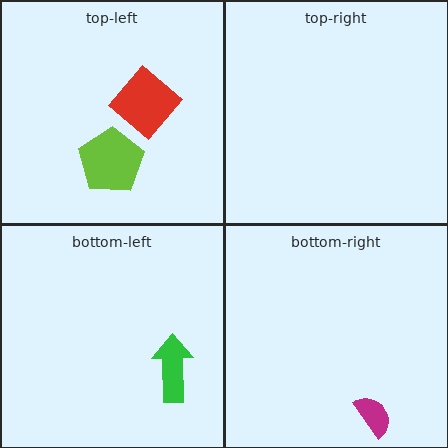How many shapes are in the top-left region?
2.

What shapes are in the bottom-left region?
The green arrow.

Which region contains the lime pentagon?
The top-left region.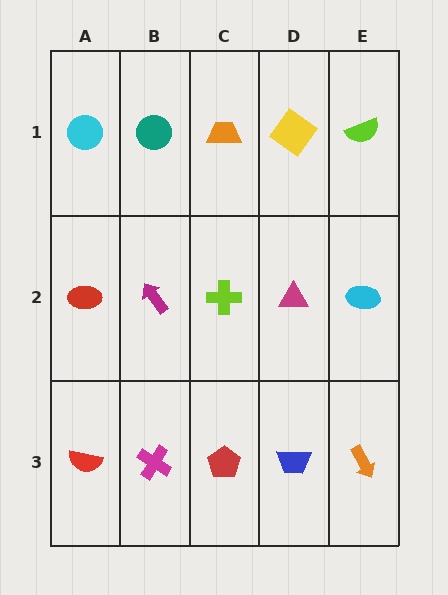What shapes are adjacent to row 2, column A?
A cyan circle (row 1, column A), a red semicircle (row 3, column A), a magenta arrow (row 2, column B).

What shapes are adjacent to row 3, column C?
A lime cross (row 2, column C), a magenta cross (row 3, column B), a blue trapezoid (row 3, column D).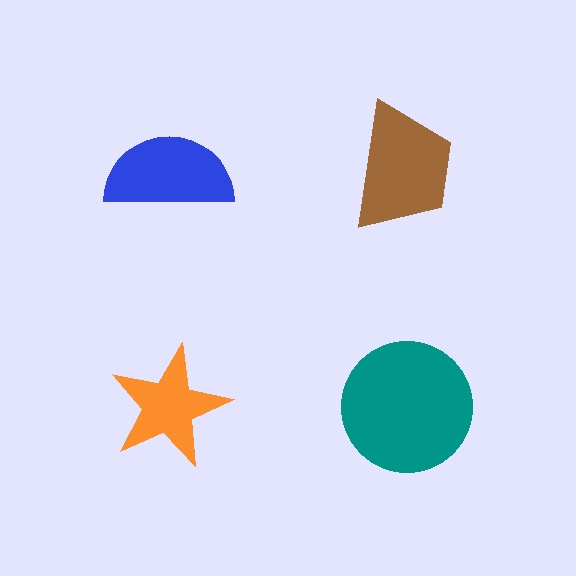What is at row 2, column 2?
A teal circle.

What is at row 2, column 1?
An orange star.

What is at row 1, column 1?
A blue semicircle.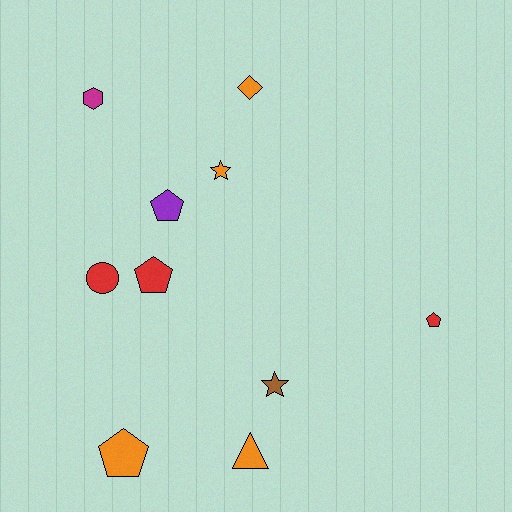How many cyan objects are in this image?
There are no cyan objects.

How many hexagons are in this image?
There is 1 hexagon.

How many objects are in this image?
There are 10 objects.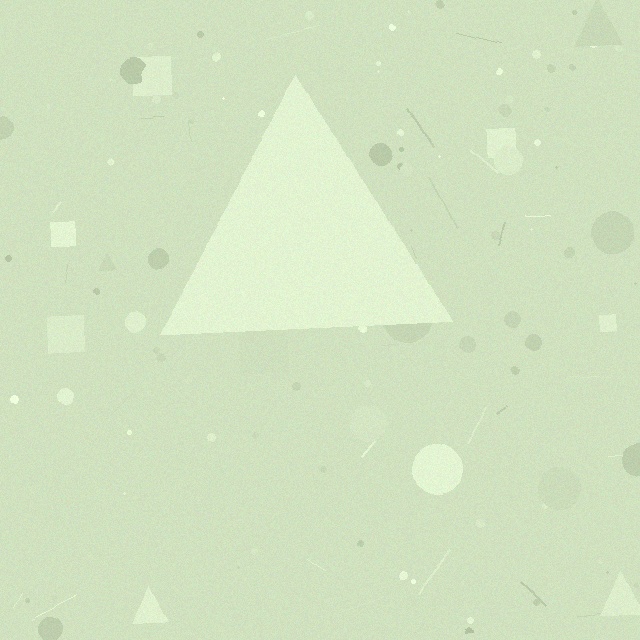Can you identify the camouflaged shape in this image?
The camouflaged shape is a triangle.